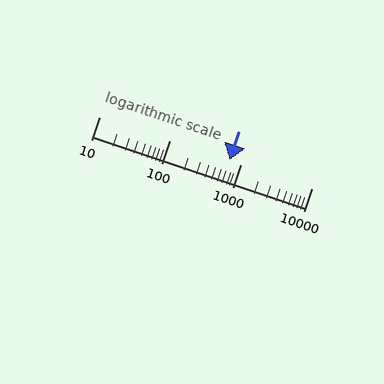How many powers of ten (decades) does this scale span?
The scale spans 3 decades, from 10 to 10000.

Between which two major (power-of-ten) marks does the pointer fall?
The pointer is between 100 and 1000.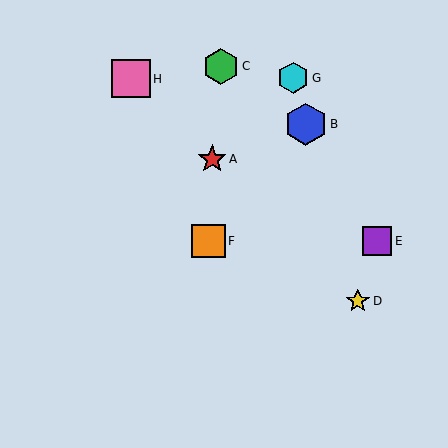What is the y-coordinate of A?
Object A is at y≈159.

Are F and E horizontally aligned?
Yes, both are at y≈241.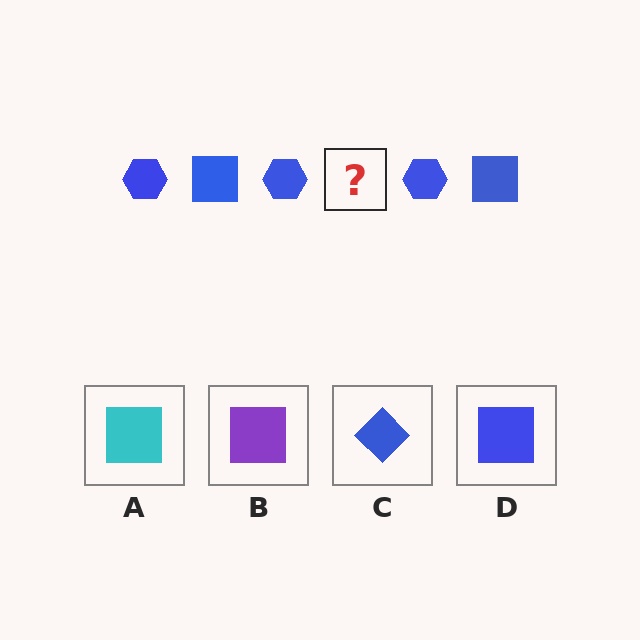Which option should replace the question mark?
Option D.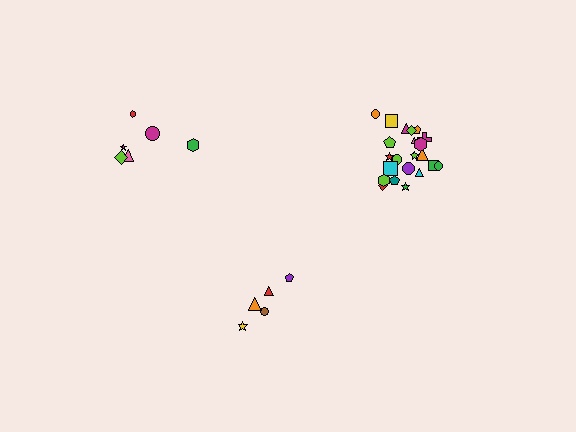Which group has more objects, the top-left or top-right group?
The top-right group.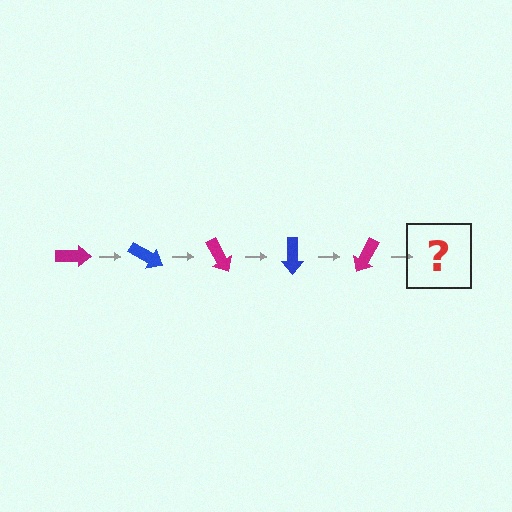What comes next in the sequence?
The next element should be a blue arrow, rotated 150 degrees from the start.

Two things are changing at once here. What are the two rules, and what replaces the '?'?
The two rules are that it rotates 30 degrees each step and the color cycles through magenta and blue. The '?' should be a blue arrow, rotated 150 degrees from the start.